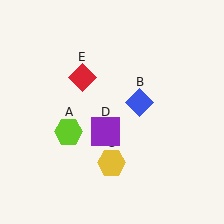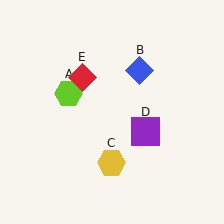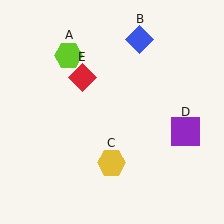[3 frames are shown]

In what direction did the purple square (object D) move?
The purple square (object D) moved right.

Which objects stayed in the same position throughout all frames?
Yellow hexagon (object C) and red diamond (object E) remained stationary.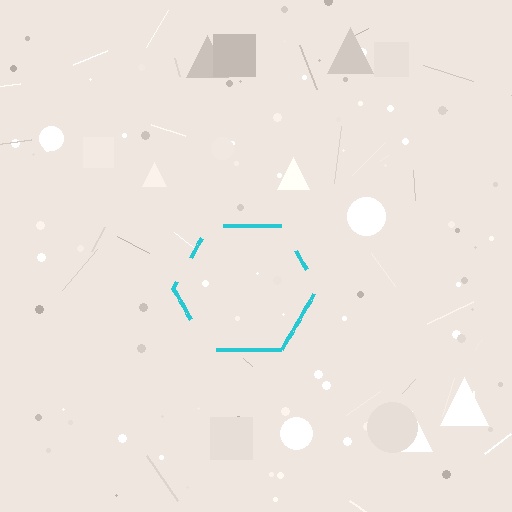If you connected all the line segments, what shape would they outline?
They would outline a hexagon.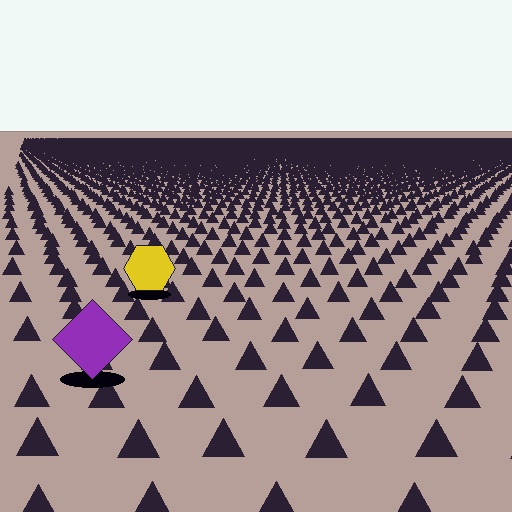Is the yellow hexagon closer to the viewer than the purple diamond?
No. The purple diamond is closer — you can tell from the texture gradient: the ground texture is coarser near it.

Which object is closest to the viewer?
The purple diamond is closest. The texture marks near it are larger and more spread out.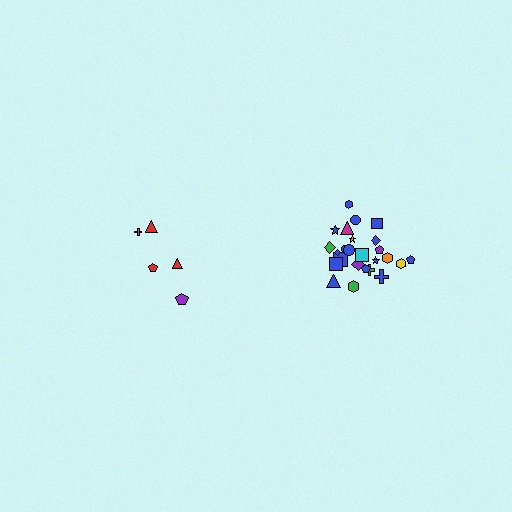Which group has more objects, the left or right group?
The right group.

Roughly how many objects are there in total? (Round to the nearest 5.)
Roughly 30 objects in total.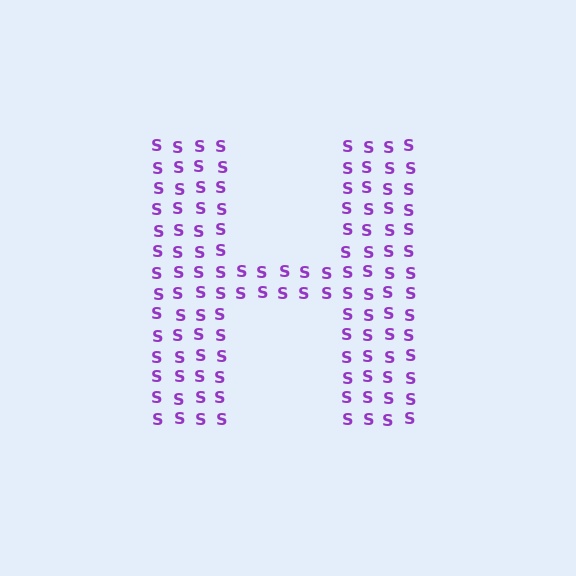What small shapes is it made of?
It is made of small letter S's.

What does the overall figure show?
The overall figure shows the letter H.